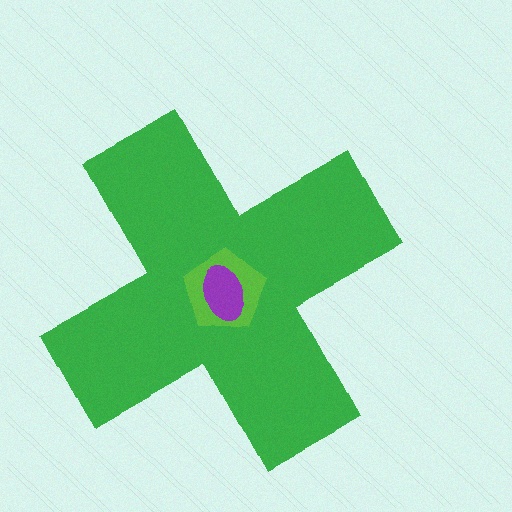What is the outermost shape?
The green cross.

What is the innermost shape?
The purple ellipse.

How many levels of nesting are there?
3.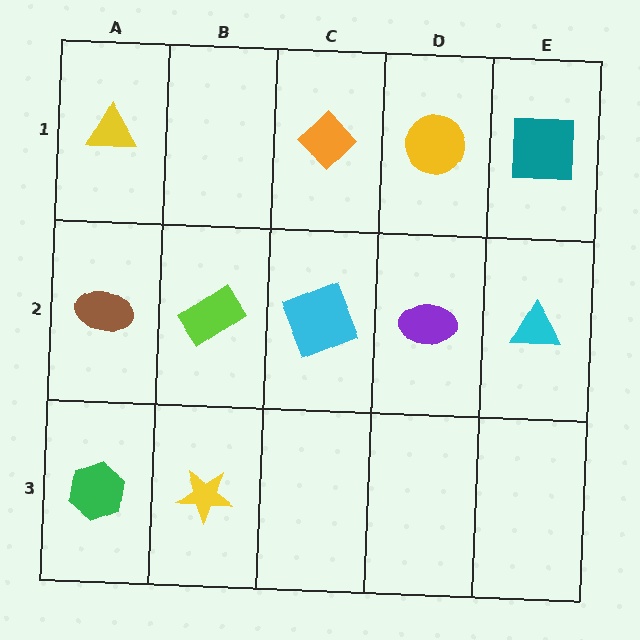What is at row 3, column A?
A green hexagon.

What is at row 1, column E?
A teal square.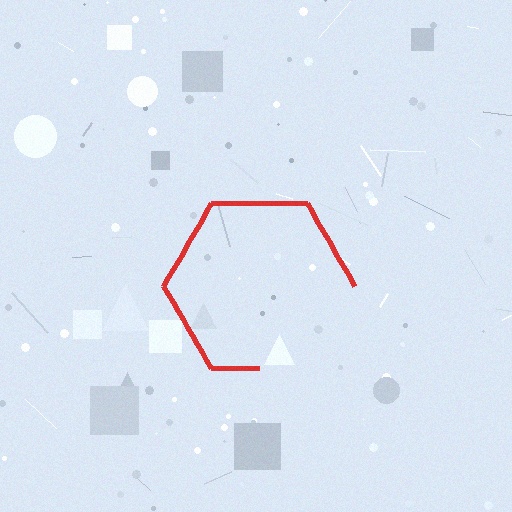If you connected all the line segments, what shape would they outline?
They would outline a hexagon.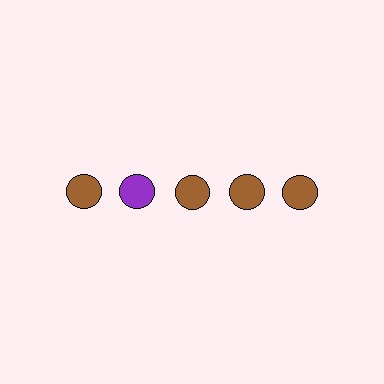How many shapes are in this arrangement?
There are 5 shapes arranged in a grid pattern.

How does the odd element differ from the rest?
It has a different color: purple instead of brown.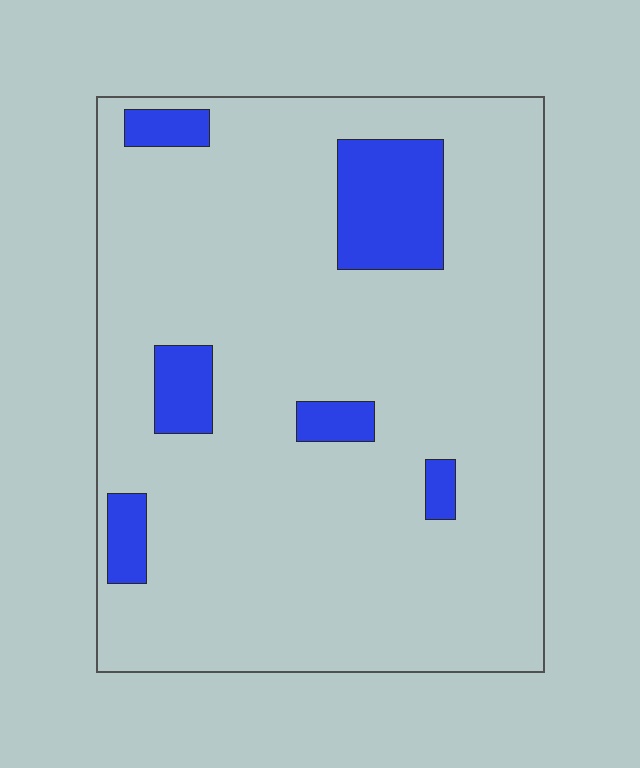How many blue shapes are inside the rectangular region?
6.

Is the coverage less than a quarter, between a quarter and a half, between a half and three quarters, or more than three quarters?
Less than a quarter.